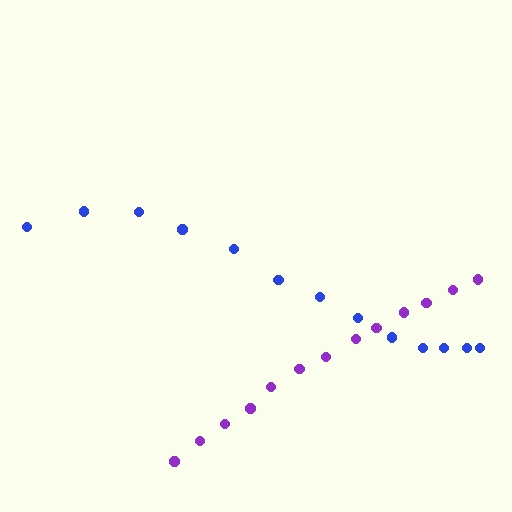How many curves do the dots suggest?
There are 2 distinct paths.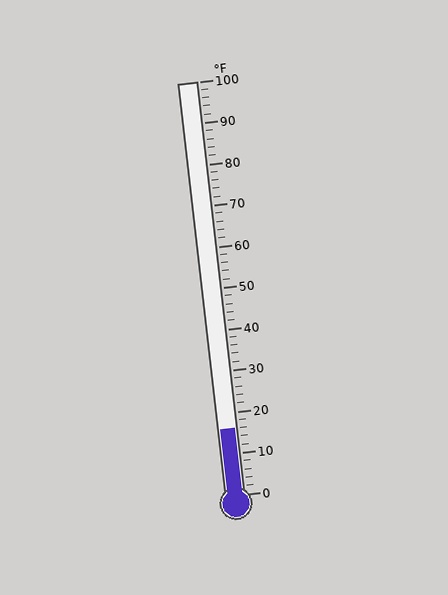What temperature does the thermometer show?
The thermometer shows approximately 16°F.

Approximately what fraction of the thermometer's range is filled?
The thermometer is filled to approximately 15% of its range.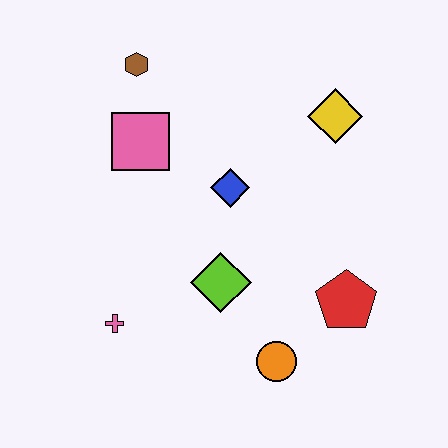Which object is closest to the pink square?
The brown hexagon is closest to the pink square.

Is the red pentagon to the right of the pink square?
Yes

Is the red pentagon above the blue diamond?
No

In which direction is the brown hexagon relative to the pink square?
The brown hexagon is above the pink square.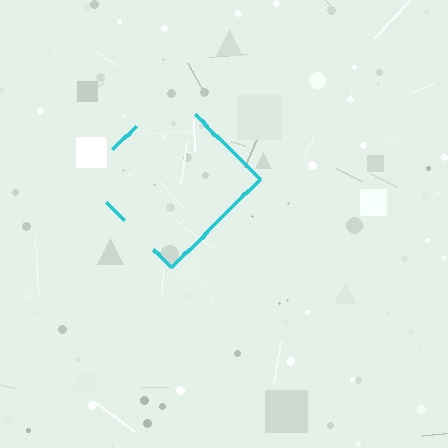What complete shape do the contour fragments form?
The contour fragments form a diamond.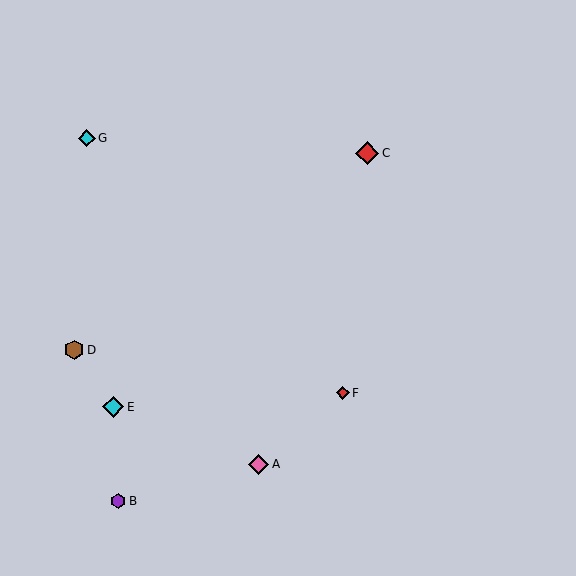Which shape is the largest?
The red diamond (labeled C) is the largest.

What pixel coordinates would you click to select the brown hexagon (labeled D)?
Click at (74, 350) to select the brown hexagon D.